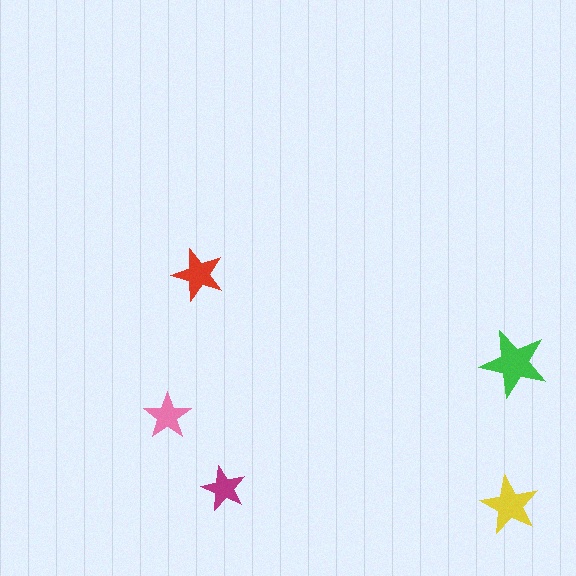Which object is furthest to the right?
The green star is rightmost.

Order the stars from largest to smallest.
the green one, the yellow one, the red one, the pink one, the magenta one.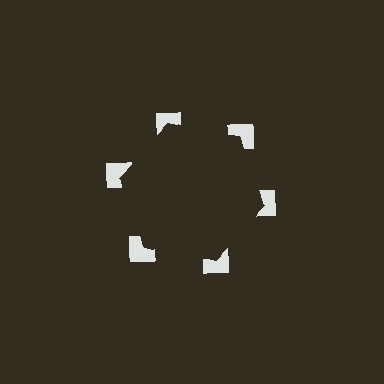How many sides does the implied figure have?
6 sides.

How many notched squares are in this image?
There are 6 — one at each vertex of the illusory hexagon.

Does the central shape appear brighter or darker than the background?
It typically appears slightly darker than the background, even though no actual brightness change is drawn.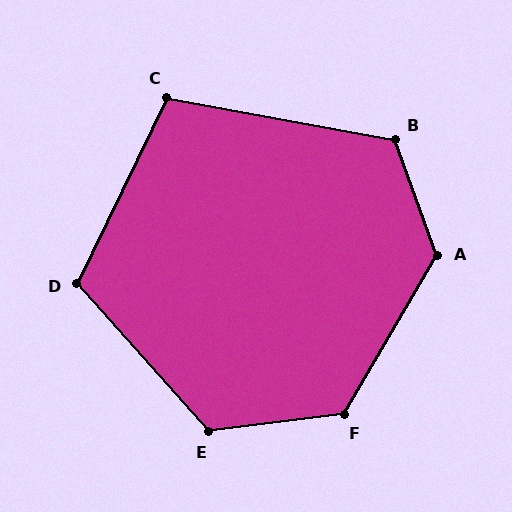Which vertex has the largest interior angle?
A, at approximately 130 degrees.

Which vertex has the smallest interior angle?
C, at approximately 105 degrees.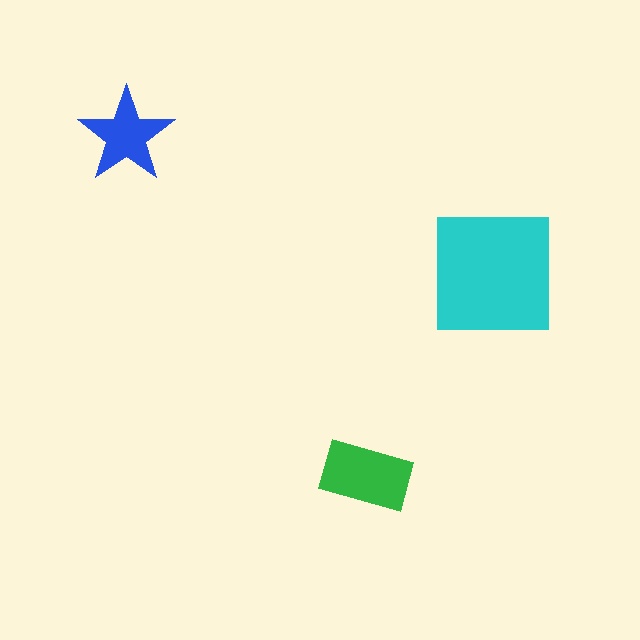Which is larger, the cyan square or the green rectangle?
The cyan square.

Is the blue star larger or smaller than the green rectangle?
Smaller.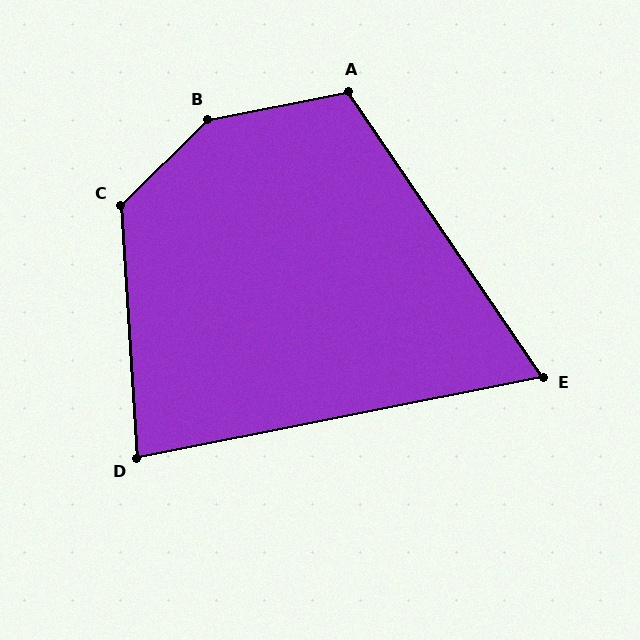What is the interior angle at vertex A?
Approximately 113 degrees (obtuse).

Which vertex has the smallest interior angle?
E, at approximately 67 degrees.